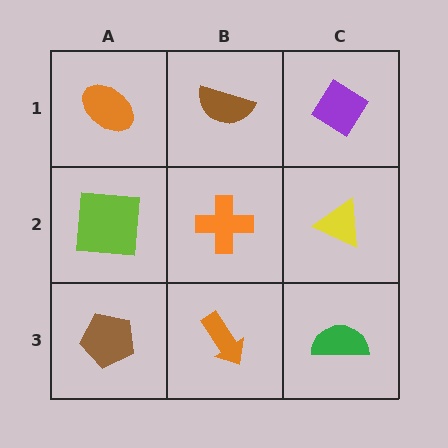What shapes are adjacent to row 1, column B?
An orange cross (row 2, column B), an orange ellipse (row 1, column A), a purple diamond (row 1, column C).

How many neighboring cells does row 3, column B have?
3.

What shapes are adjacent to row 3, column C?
A yellow triangle (row 2, column C), an orange arrow (row 3, column B).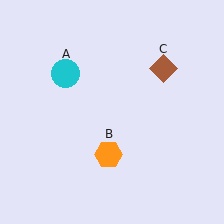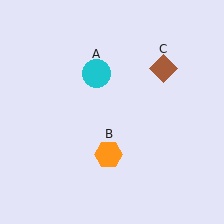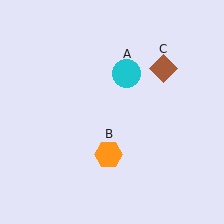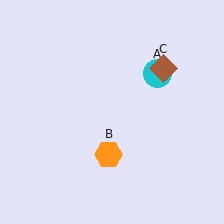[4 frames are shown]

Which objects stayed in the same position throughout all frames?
Orange hexagon (object B) and brown diamond (object C) remained stationary.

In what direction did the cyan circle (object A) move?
The cyan circle (object A) moved right.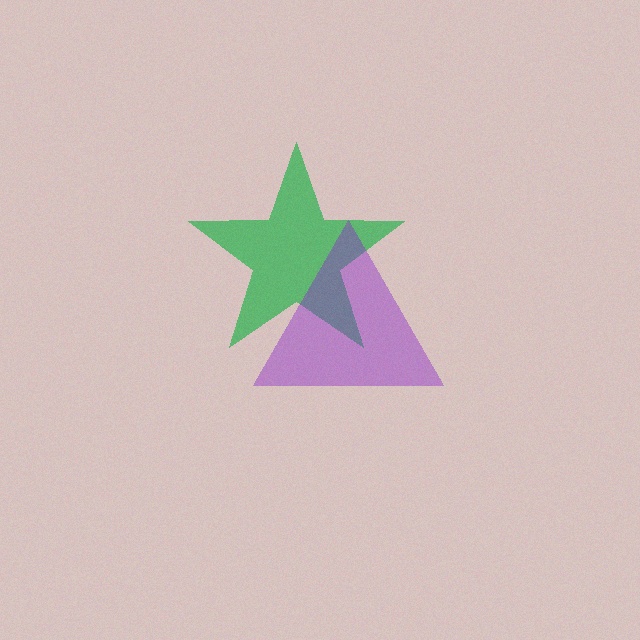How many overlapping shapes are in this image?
There are 2 overlapping shapes in the image.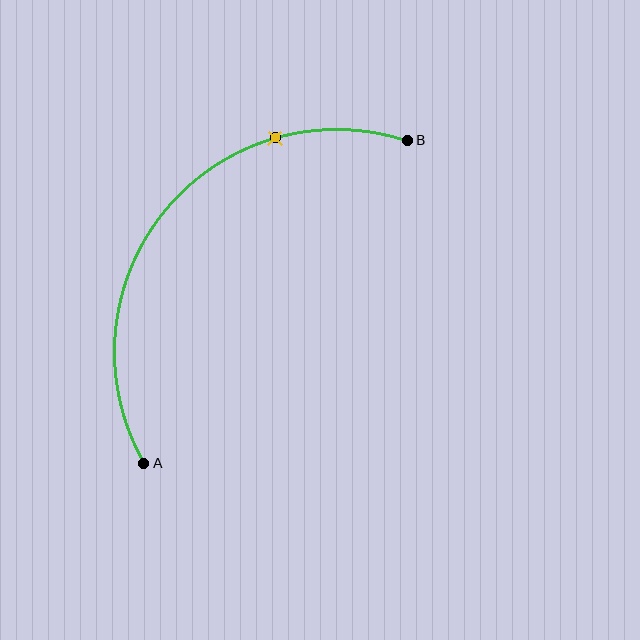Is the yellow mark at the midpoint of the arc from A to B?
No. The yellow mark lies on the arc but is closer to endpoint B. The arc midpoint would be at the point on the curve equidistant along the arc from both A and B.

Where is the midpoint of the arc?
The arc midpoint is the point on the curve farthest from the straight line joining A and B. It sits above and to the left of that line.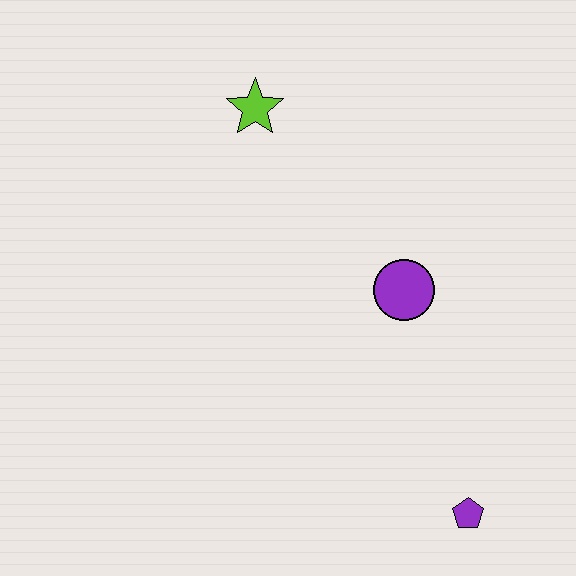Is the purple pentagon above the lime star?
No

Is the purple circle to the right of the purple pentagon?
No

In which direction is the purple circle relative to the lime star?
The purple circle is below the lime star.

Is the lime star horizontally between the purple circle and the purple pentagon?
No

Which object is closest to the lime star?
The purple circle is closest to the lime star.